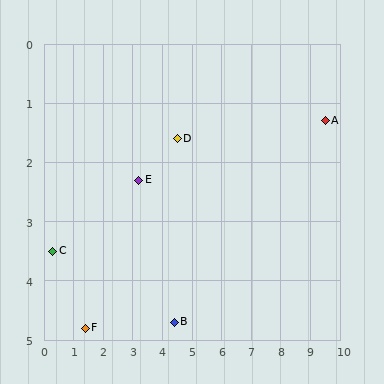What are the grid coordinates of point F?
Point F is at approximately (1.4, 4.8).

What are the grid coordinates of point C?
Point C is at approximately (0.3, 3.5).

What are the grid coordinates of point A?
Point A is at approximately (9.5, 1.3).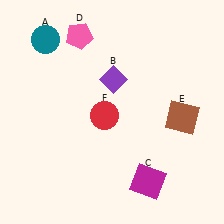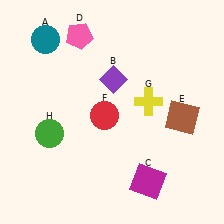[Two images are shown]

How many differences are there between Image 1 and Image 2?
There are 2 differences between the two images.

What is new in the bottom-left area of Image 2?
A green circle (H) was added in the bottom-left area of Image 2.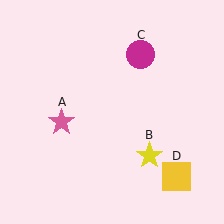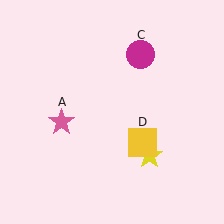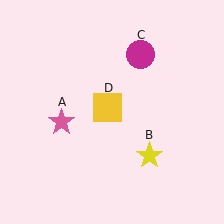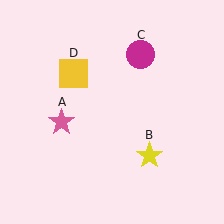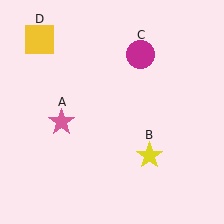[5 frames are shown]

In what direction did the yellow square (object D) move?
The yellow square (object D) moved up and to the left.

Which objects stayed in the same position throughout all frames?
Pink star (object A) and yellow star (object B) and magenta circle (object C) remained stationary.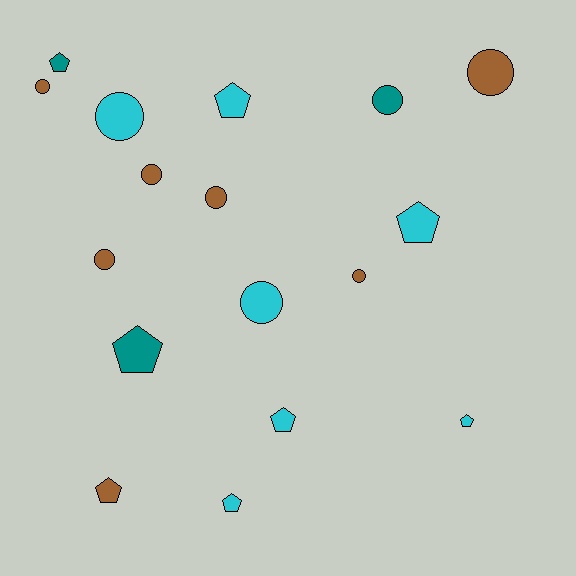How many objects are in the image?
There are 17 objects.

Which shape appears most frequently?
Circle, with 9 objects.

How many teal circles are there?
There is 1 teal circle.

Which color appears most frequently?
Cyan, with 7 objects.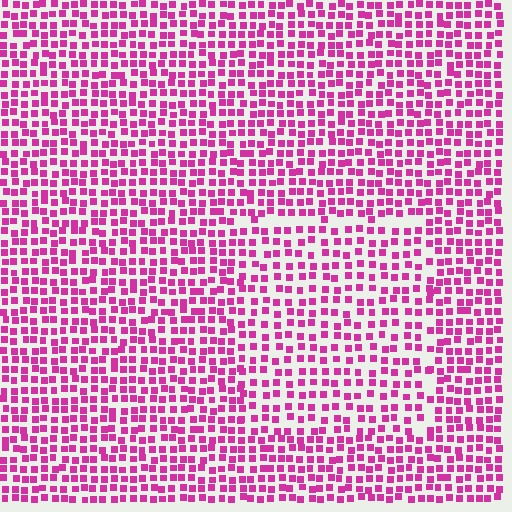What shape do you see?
I see a rectangle.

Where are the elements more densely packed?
The elements are more densely packed outside the rectangle boundary.